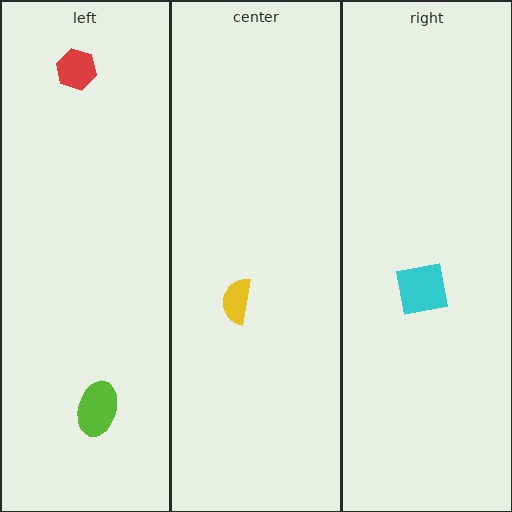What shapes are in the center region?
The yellow semicircle.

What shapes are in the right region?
The cyan square.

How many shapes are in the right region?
1.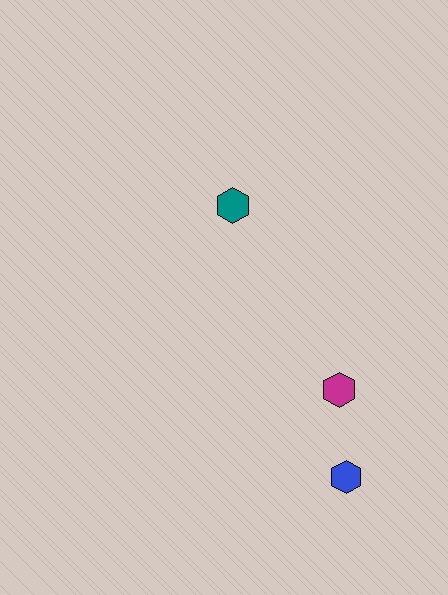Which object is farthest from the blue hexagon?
The teal hexagon is farthest from the blue hexagon.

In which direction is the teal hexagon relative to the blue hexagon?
The teal hexagon is above the blue hexagon.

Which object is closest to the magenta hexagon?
The blue hexagon is closest to the magenta hexagon.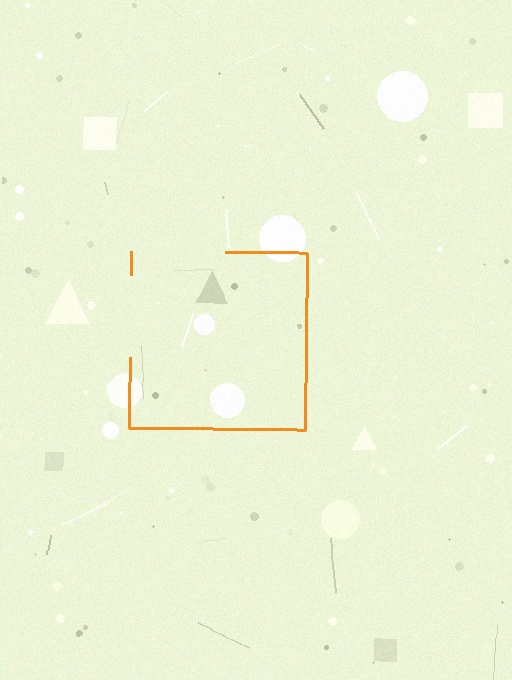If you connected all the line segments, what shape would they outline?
They would outline a square.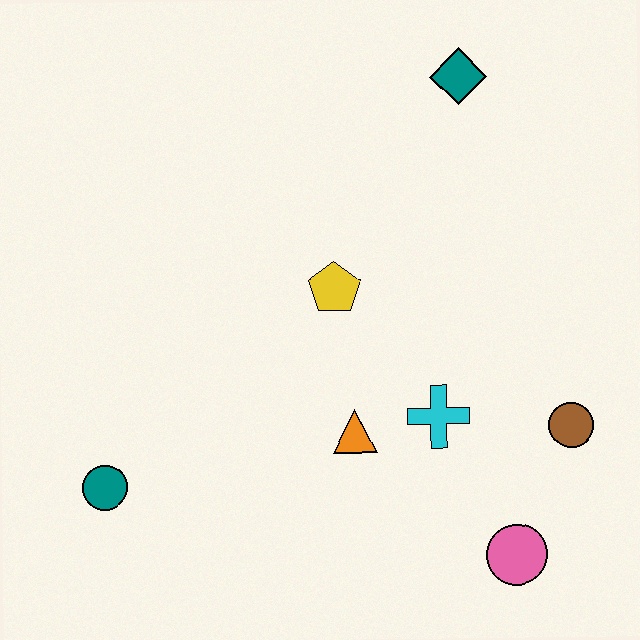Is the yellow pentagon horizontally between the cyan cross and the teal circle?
Yes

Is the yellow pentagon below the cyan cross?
No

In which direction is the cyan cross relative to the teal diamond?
The cyan cross is below the teal diamond.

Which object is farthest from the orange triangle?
The teal diamond is farthest from the orange triangle.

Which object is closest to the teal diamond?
The yellow pentagon is closest to the teal diamond.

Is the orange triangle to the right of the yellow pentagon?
Yes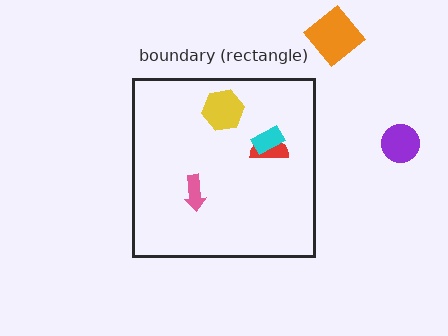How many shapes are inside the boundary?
4 inside, 2 outside.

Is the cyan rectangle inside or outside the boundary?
Inside.